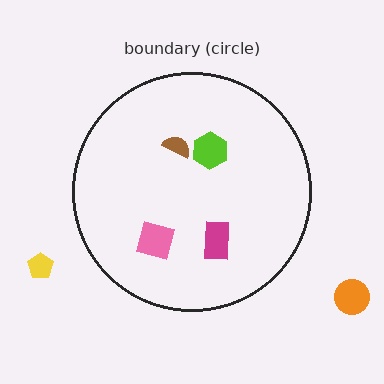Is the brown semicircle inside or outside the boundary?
Inside.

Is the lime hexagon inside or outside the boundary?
Inside.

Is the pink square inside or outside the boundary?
Inside.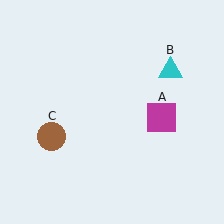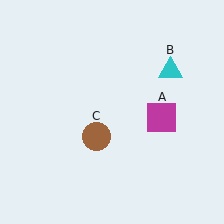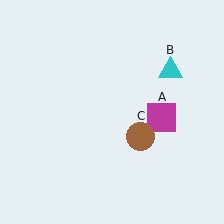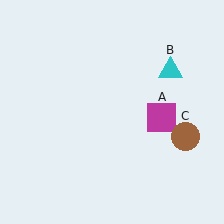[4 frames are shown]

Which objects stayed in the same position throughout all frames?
Magenta square (object A) and cyan triangle (object B) remained stationary.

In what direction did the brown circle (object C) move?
The brown circle (object C) moved right.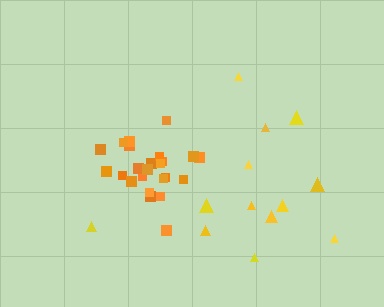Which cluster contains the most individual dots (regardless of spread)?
Orange (24).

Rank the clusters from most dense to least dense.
orange, yellow.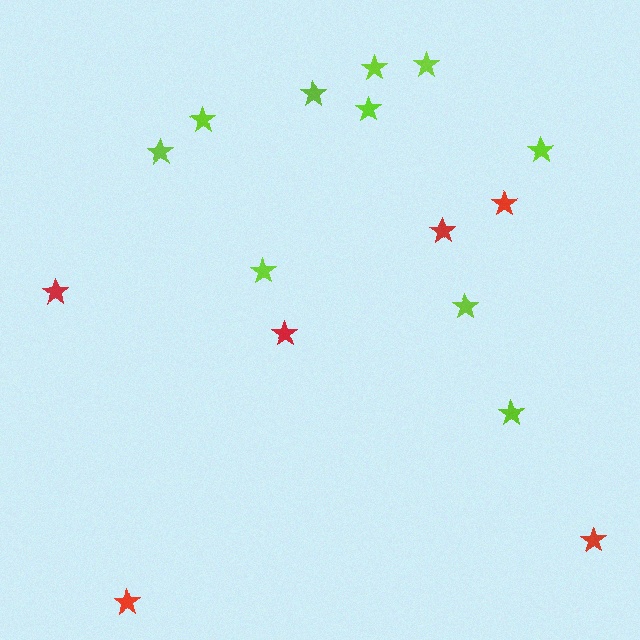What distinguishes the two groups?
There are 2 groups: one group of red stars (6) and one group of lime stars (10).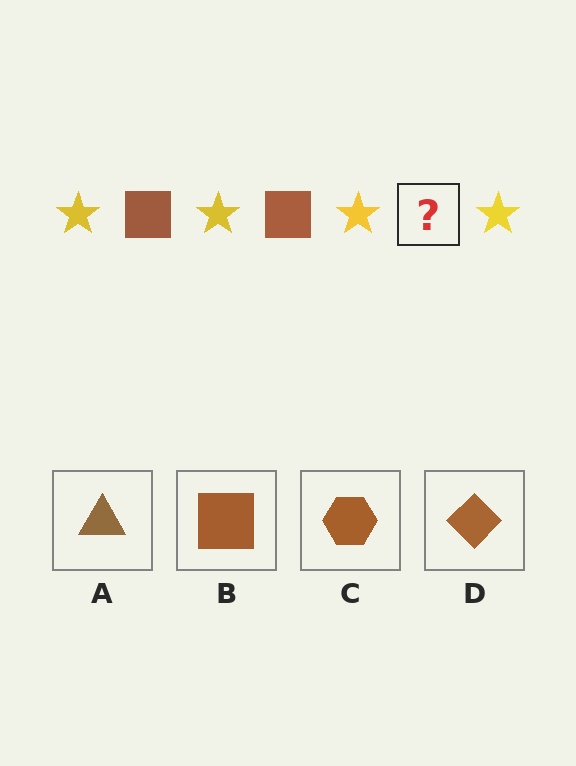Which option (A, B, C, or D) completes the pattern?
B.